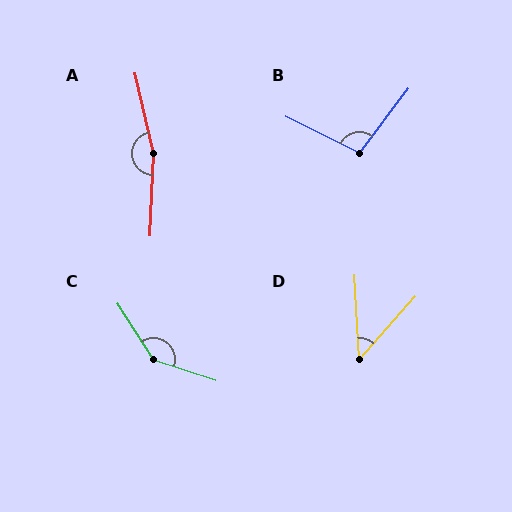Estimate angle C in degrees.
Approximately 141 degrees.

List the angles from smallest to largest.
D (45°), B (100°), C (141°), A (164°).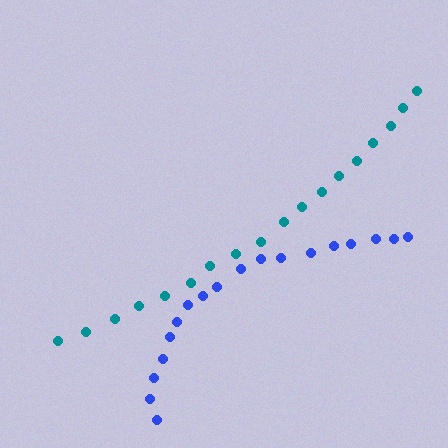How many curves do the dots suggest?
There are 2 distinct paths.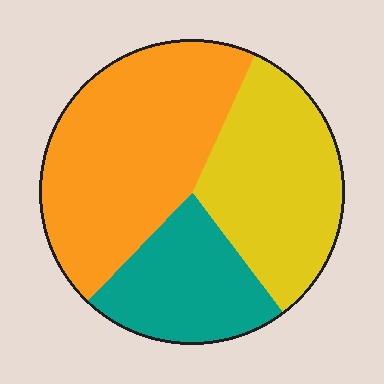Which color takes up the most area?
Orange, at roughly 45%.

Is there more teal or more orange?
Orange.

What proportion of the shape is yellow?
Yellow covers 33% of the shape.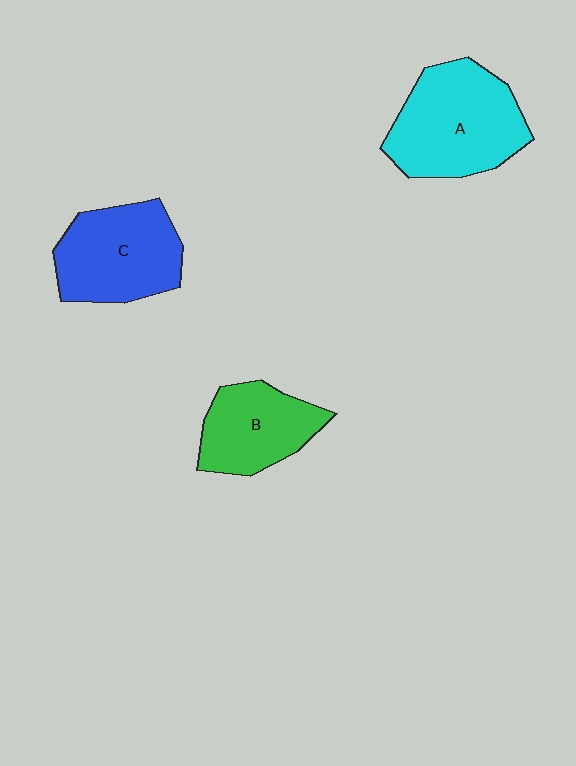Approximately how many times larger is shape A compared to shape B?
Approximately 1.4 times.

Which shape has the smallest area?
Shape B (green).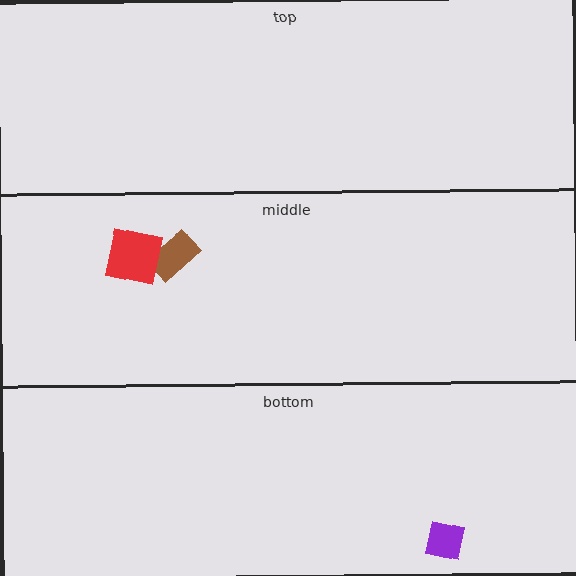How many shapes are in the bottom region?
1.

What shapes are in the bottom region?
The purple square.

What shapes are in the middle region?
The brown rectangle, the red square.